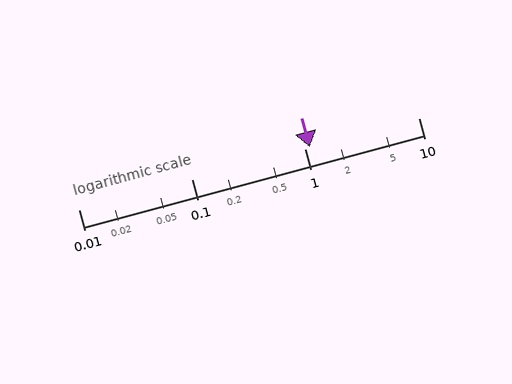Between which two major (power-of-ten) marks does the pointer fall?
The pointer is between 1 and 10.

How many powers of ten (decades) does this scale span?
The scale spans 3 decades, from 0.01 to 10.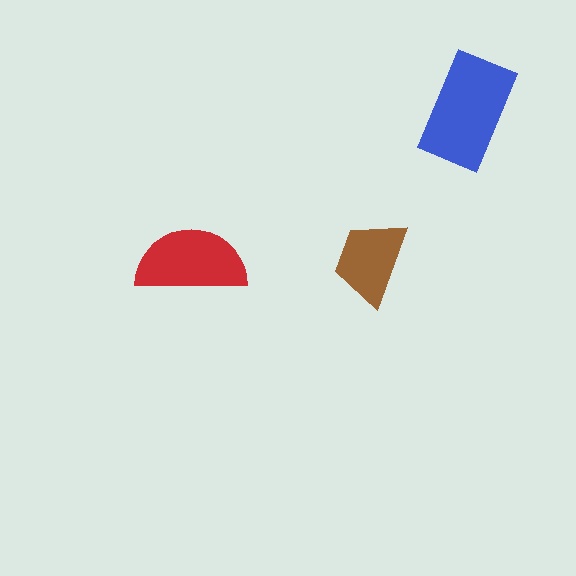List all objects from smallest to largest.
The brown trapezoid, the red semicircle, the blue rectangle.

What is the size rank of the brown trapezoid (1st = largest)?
3rd.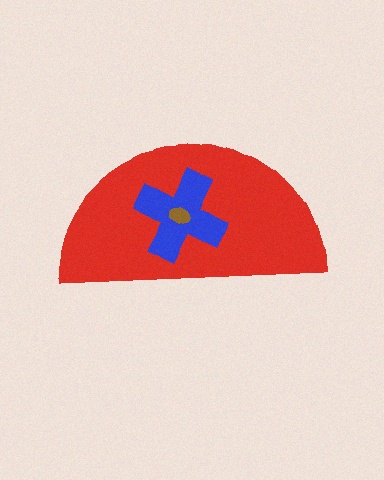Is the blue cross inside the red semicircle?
Yes.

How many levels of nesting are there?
3.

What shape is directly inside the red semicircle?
The blue cross.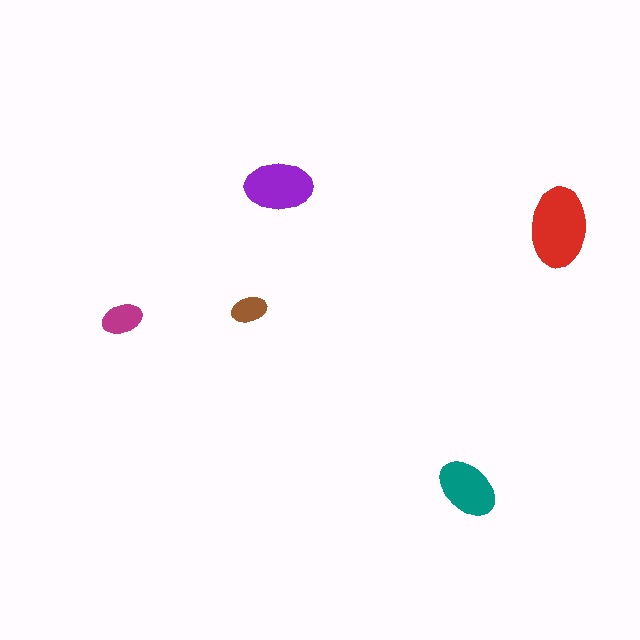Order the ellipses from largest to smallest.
the red one, the purple one, the teal one, the magenta one, the brown one.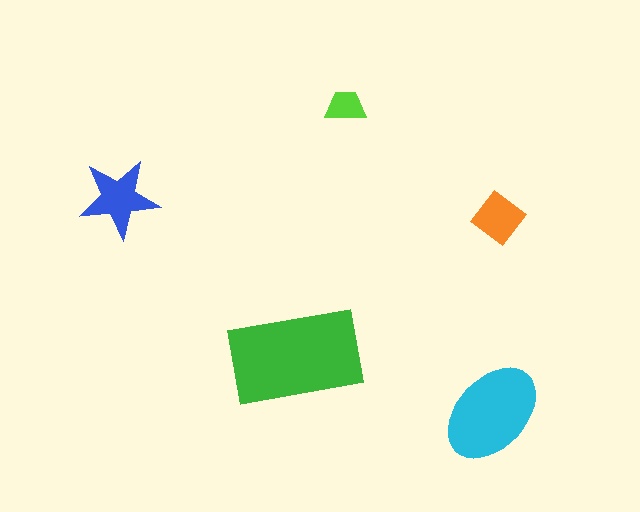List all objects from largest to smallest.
The green rectangle, the cyan ellipse, the blue star, the orange diamond, the lime trapezoid.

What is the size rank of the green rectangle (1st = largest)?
1st.